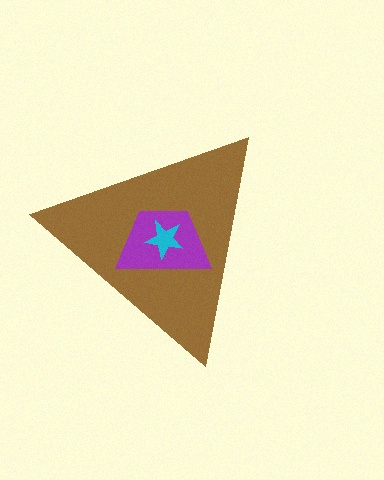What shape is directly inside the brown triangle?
The purple trapezoid.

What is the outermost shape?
The brown triangle.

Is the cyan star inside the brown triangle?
Yes.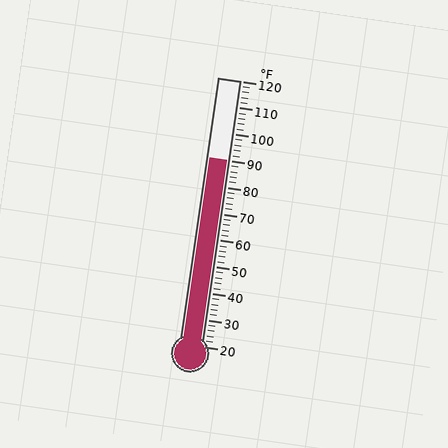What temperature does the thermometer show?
The thermometer shows approximately 90°F.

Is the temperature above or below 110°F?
The temperature is below 110°F.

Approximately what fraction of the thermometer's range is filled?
The thermometer is filled to approximately 70% of its range.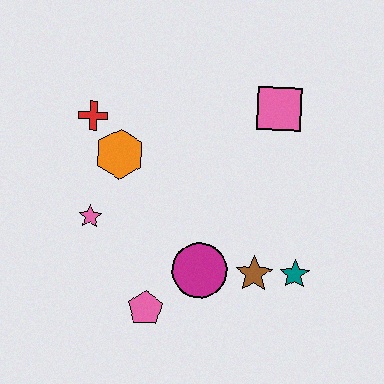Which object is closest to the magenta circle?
The brown star is closest to the magenta circle.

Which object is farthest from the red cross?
The teal star is farthest from the red cross.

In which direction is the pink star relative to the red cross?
The pink star is below the red cross.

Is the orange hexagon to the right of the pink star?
Yes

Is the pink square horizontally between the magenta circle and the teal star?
Yes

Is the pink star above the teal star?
Yes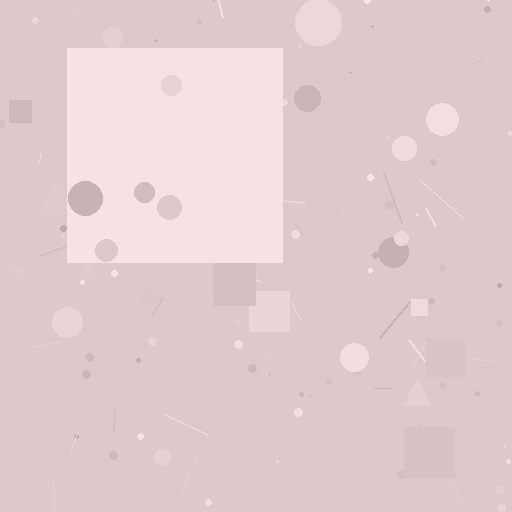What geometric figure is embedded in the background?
A square is embedded in the background.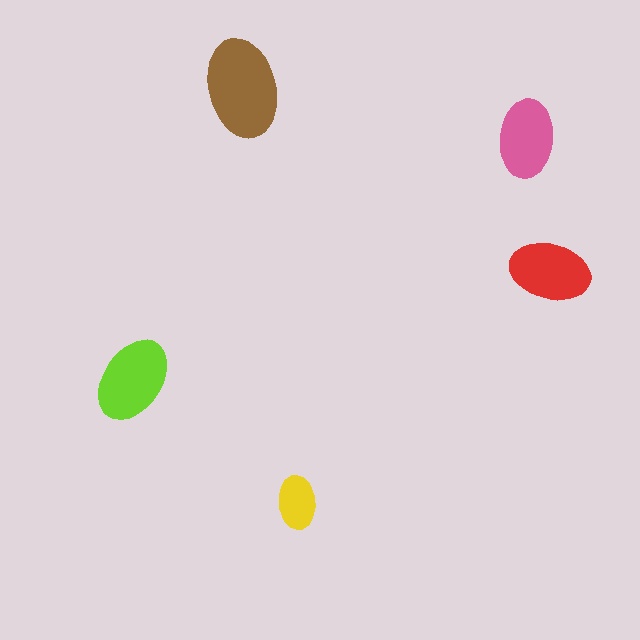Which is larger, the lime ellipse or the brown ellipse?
The brown one.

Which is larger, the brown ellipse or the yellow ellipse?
The brown one.